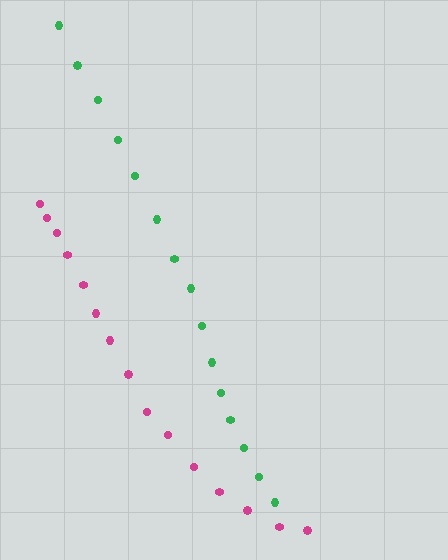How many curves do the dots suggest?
There are 2 distinct paths.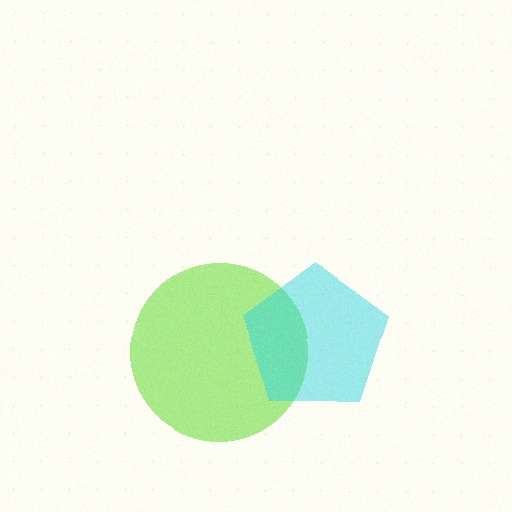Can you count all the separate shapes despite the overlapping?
Yes, there are 2 separate shapes.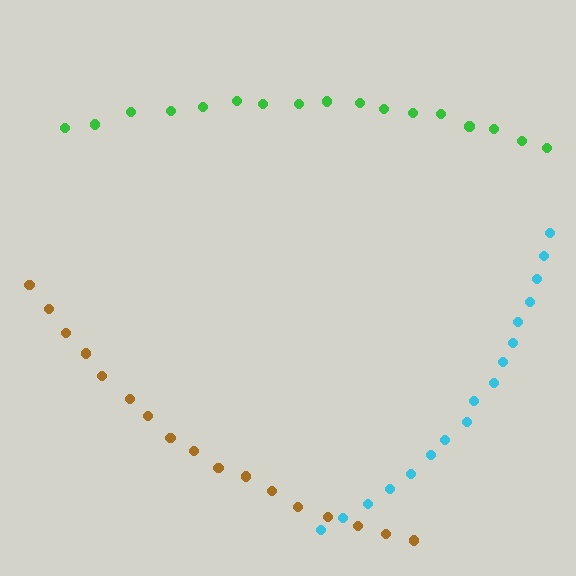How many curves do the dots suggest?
There are 3 distinct paths.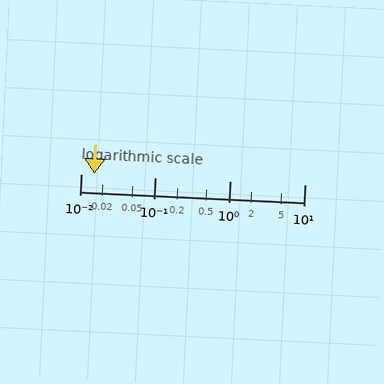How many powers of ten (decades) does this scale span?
The scale spans 3 decades, from 0.01 to 10.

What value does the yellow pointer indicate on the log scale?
The pointer indicates approximately 0.015.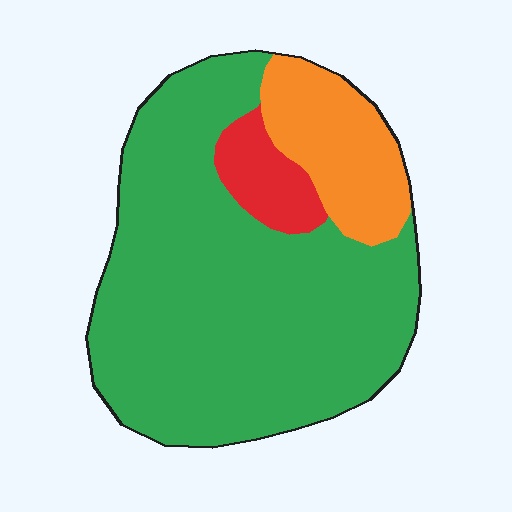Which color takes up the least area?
Red, at roughly 10%.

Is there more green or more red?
Green.